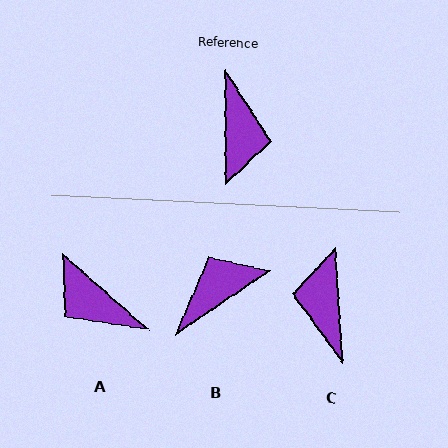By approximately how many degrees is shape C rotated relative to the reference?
Approximately 176 degrees clockwise.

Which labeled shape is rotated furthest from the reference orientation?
C, about 176 degrees away.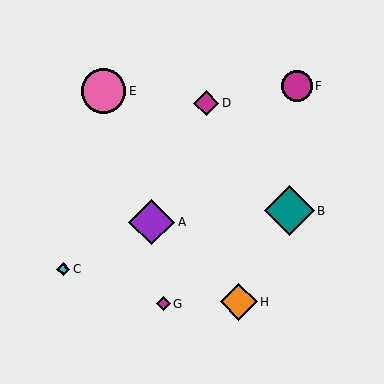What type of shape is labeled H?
Shape H is an orange diamond.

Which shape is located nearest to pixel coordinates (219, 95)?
The magenta diamond (labeled D) at (206, 103) is nearest to that location.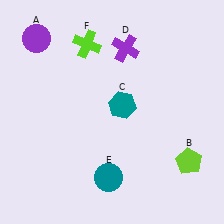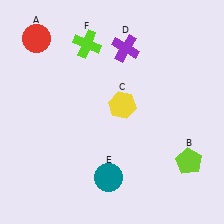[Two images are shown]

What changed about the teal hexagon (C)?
In Image 1, C is teal. In Image 2, it changed to yellow.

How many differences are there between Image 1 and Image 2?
There are 2 differences between the two images.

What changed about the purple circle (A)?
In Image 1, A is purple. In Image 2, it changed to red.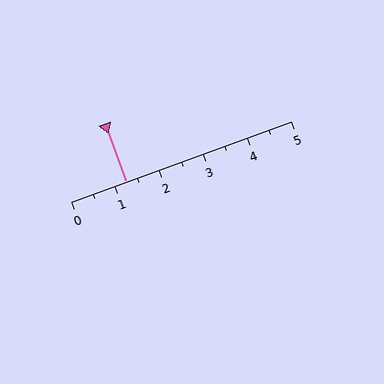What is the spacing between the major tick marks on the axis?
The major ticks are spaced 1 apart.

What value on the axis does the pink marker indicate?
The marker indicates approximately 1.2.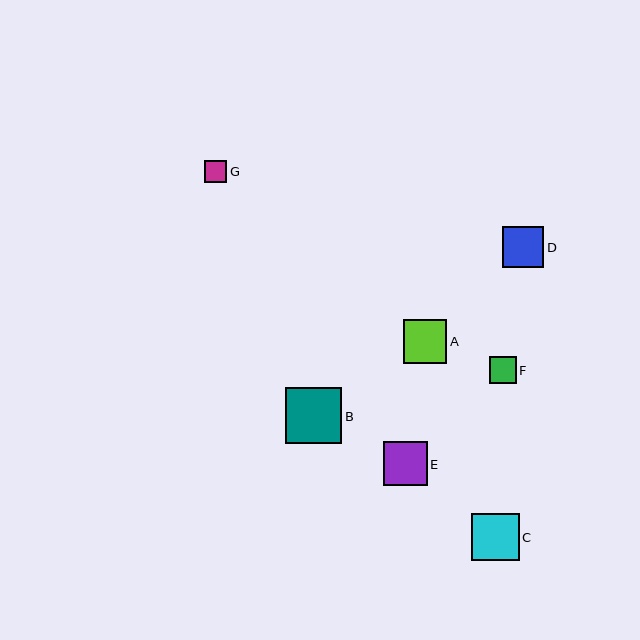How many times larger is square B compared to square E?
Square B is approximately 1.3 times the size of square E.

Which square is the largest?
Square B is the largest with a size of approximately 56 pixels.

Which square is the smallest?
Square G is the smallest with a size of approximately 22 pixels.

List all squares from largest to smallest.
From largest to smallest: B, C, E, A, D, F, G.